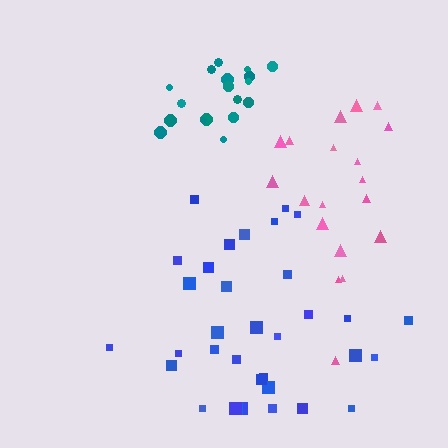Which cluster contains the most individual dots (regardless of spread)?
Blue (34).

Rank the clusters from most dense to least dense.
teal, blue, pink.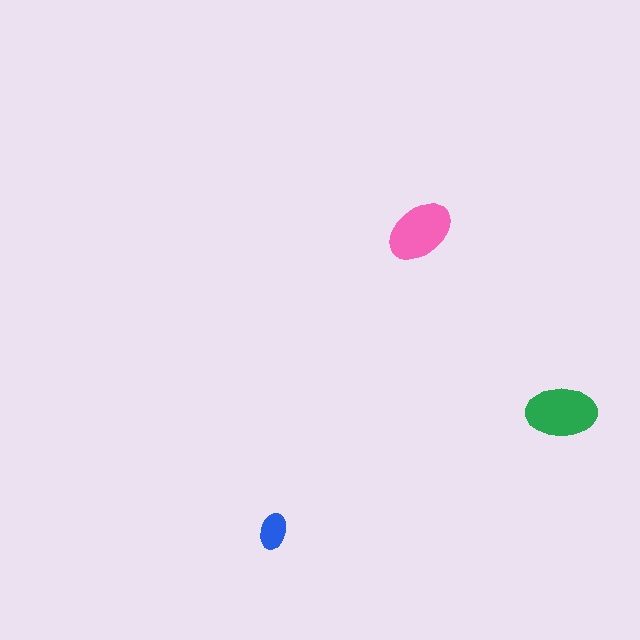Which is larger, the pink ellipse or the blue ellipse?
The pink one.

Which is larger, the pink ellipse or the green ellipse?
The green one.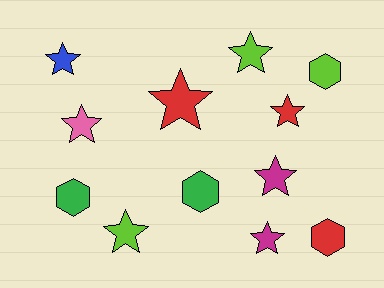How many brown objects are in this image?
There are no brown objects.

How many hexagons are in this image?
There are 4 hexagons.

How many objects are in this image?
There are 12 objects.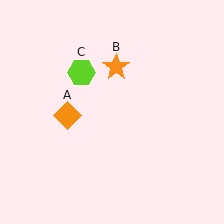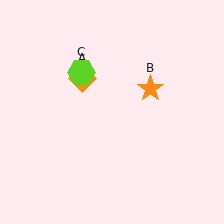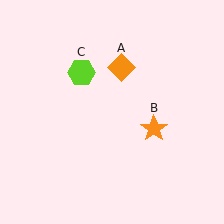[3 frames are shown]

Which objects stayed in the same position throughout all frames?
Lime hexagon (object C) remained stationary.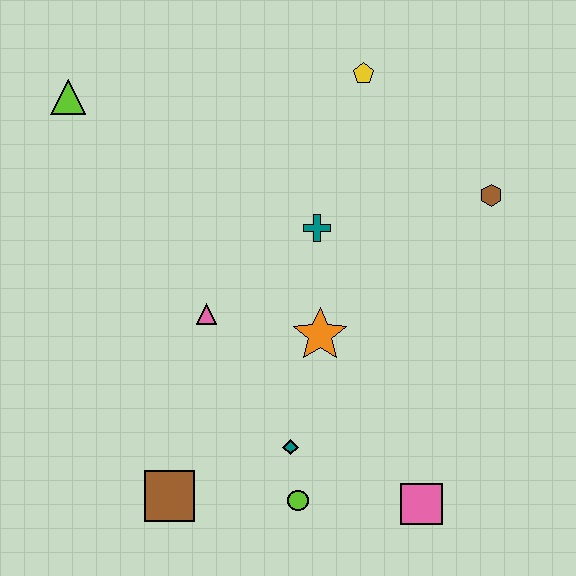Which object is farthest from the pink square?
The lime triangle is farthest from the pink square.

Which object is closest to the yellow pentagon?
The teal cross is closest to the yellow pentagon.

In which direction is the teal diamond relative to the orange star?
The teal diamond is below the orange star.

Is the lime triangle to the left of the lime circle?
Yes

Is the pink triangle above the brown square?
Yes